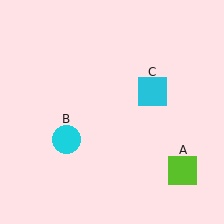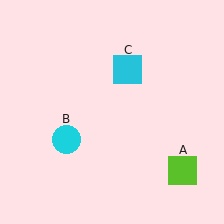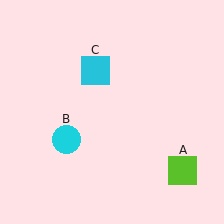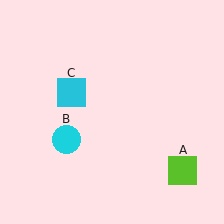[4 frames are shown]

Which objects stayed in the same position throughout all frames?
Lime square (object A) and cyan circle (object B) remained stationary.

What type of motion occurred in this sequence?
The cyan square (object C) rotated counterclockwise around the center of the scene.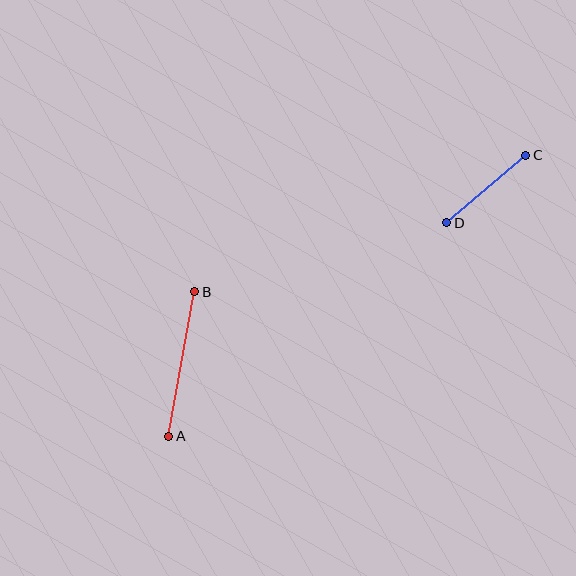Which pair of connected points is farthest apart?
Points A and B are farthest apart.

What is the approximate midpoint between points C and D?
The midpoint is at approximately (486, 189) pixels.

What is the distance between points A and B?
The distance is approximately 146 pixels.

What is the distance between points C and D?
The distance is approximately 104 pixels.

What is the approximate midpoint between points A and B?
The midpoint is at approximately (182, 364) pixels.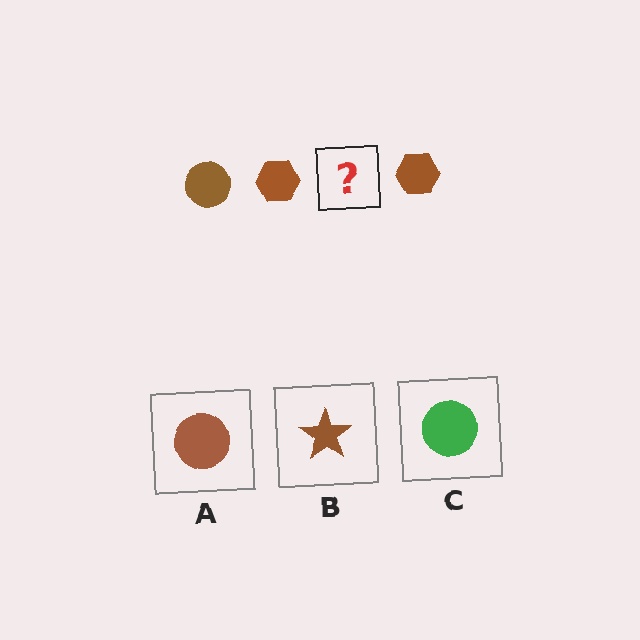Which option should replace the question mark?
Option A.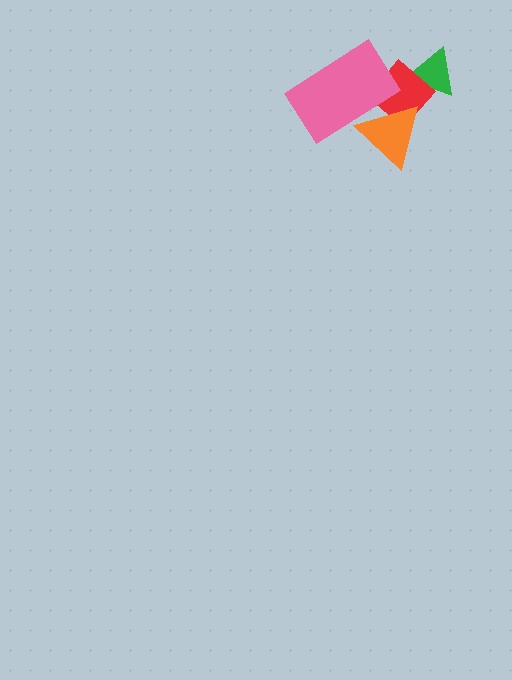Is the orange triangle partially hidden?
Yes, it is partially covered by another shape.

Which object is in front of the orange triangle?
The pink rectangle is in front of the orange triangle.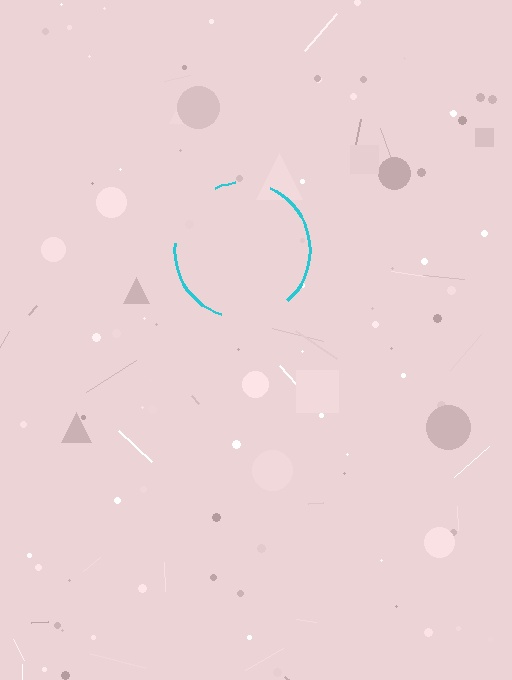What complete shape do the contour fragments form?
The contour fragments form a circle.